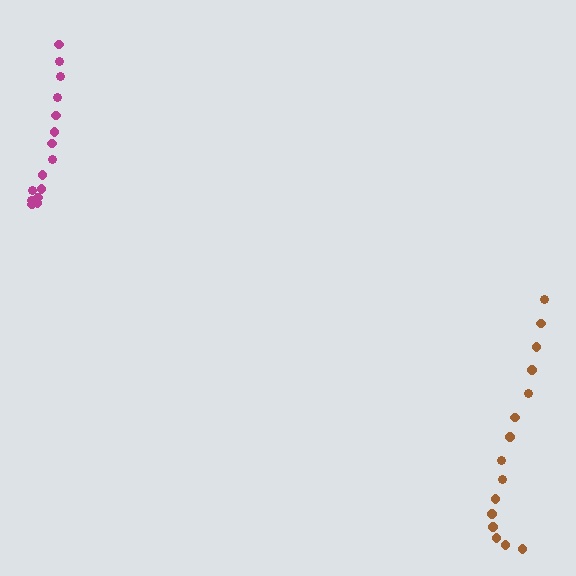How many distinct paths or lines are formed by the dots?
There are 2 distinct paths.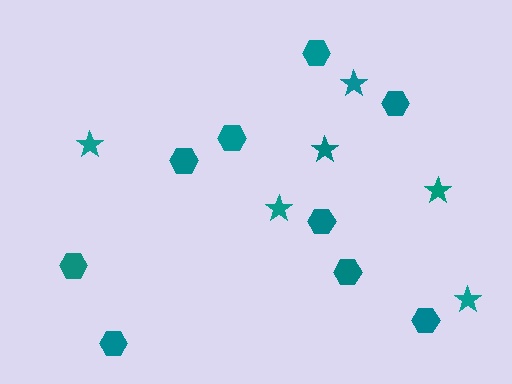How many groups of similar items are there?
There are 2 groups: one group of hexagons (9) and one group of stars (6).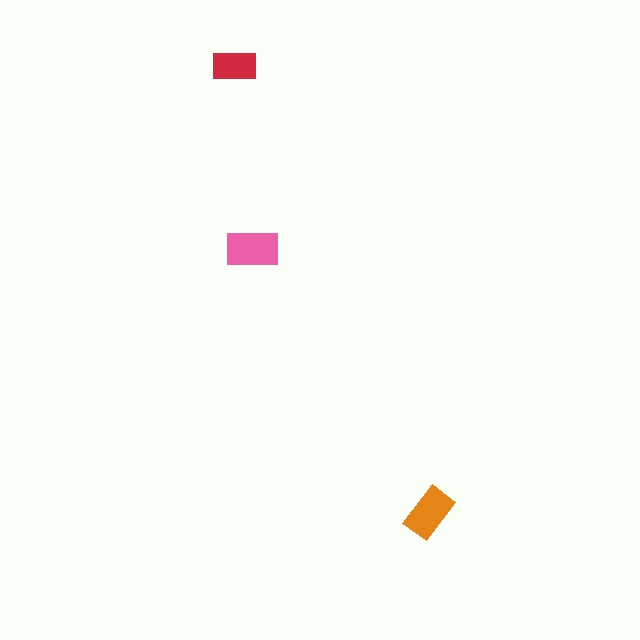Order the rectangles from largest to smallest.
the pink one, the orange one, the red one.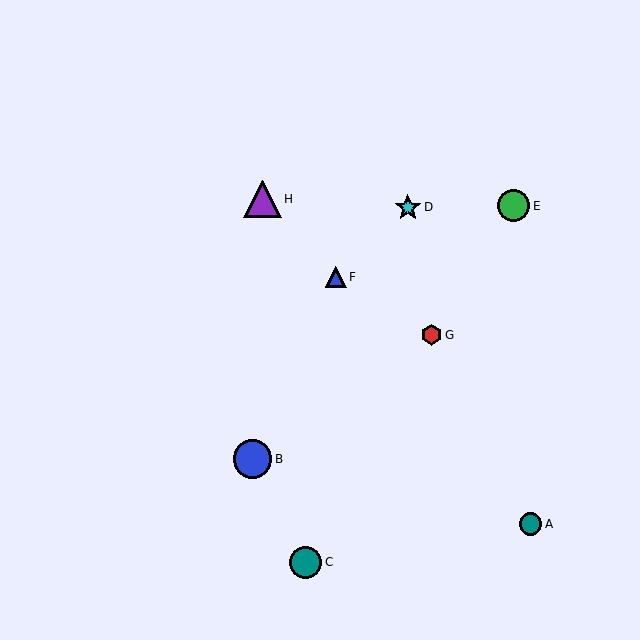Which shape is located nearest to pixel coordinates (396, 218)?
The cyan star (labeled D) at (408, 207) is nearest to that location.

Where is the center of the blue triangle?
The center of the blue triangle is at (336, 277).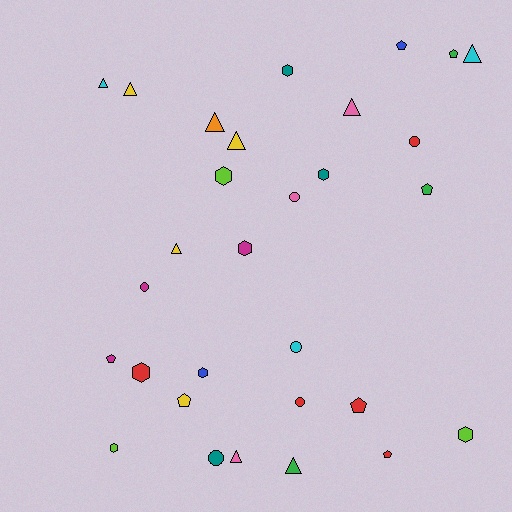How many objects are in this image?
There are 30 objects.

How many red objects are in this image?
There are 5 red objects.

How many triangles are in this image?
There are 9 triangles.